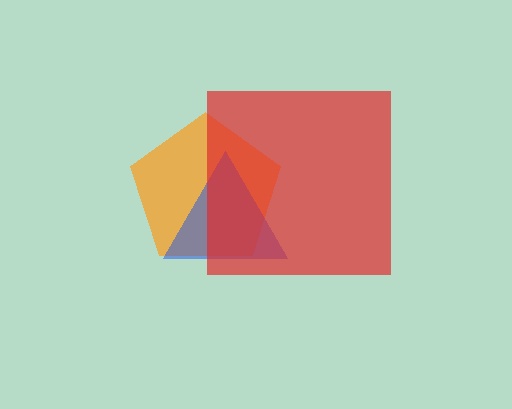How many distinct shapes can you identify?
There are 3 distinct shapes: an orange pentagon, a blue triangle, a red square.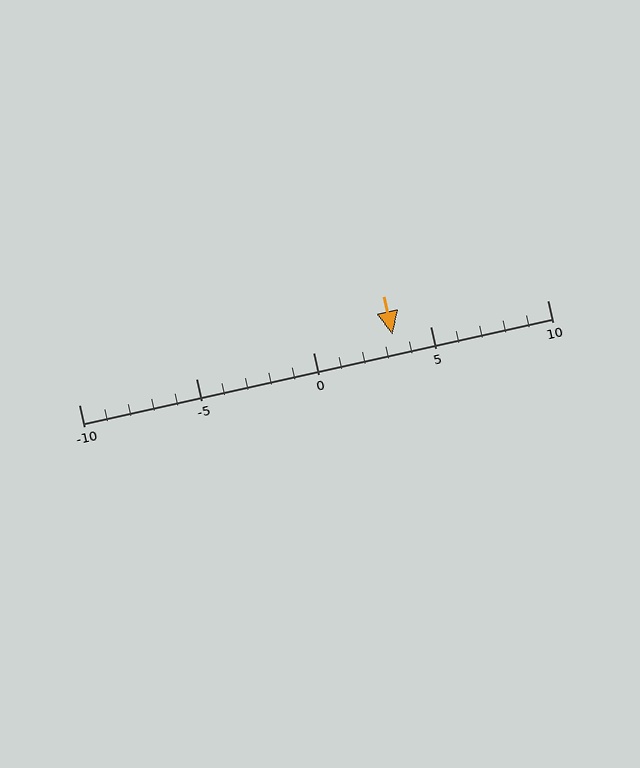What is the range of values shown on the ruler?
The ruler shows values from -10 to 10.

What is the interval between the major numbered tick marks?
The major tick marks are spaced 5 units apart.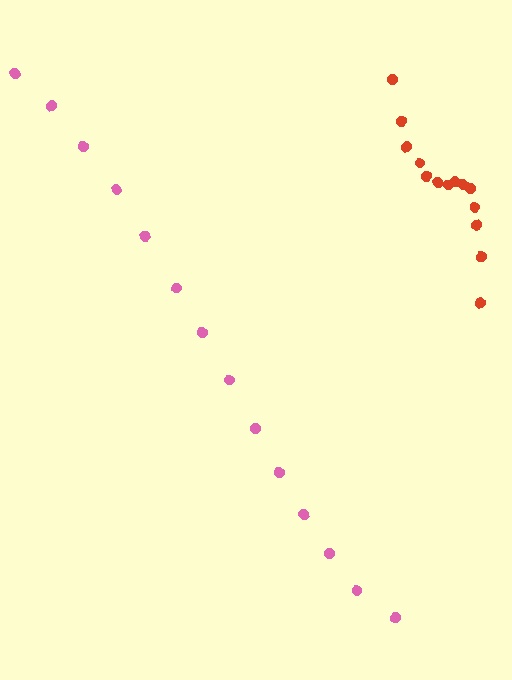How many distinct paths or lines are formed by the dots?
There are 2 distinct paths.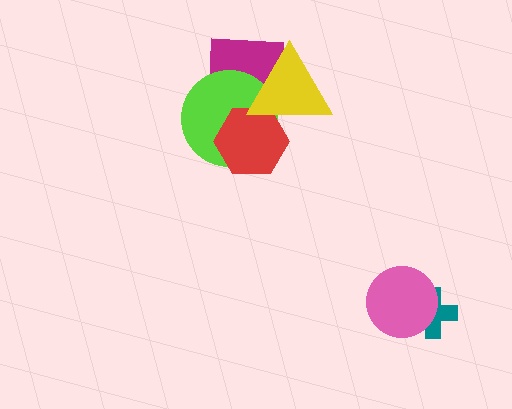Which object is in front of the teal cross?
The pink circle is in front of the teal cross.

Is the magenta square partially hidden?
Yes, it is partially covered by another shape.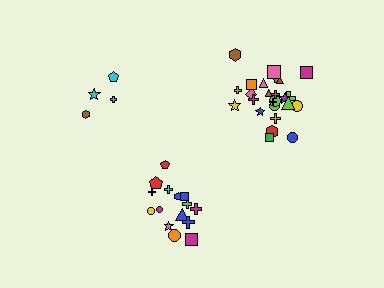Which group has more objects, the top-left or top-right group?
The top-right group.